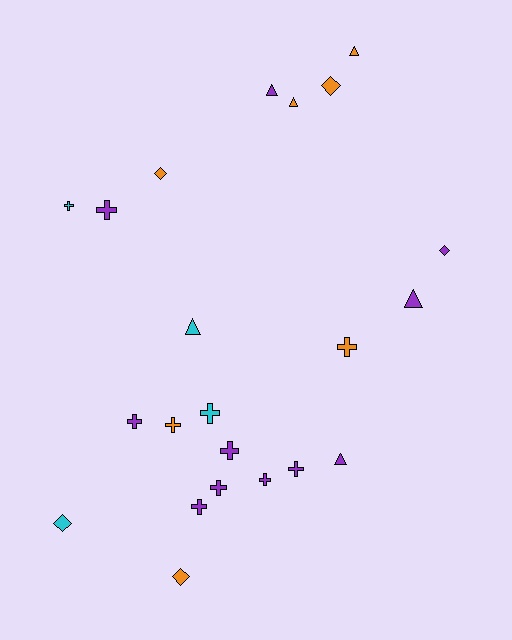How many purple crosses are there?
There are 7 purple crosses.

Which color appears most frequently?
Purple, with 11 objects.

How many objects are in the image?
There are 22 objects.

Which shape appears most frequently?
Cross, with 11 objects.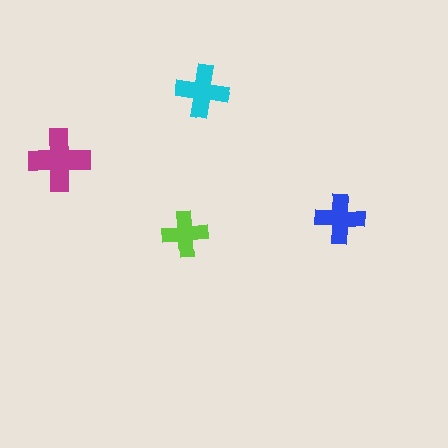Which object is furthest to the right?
The blue cross is rightmost.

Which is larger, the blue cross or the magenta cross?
The magenta one.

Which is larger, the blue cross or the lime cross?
The blue one.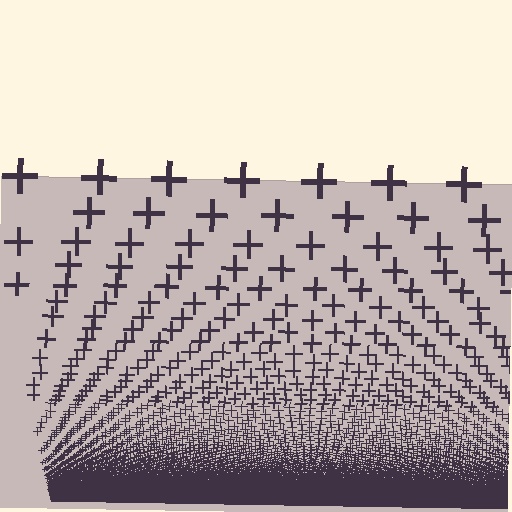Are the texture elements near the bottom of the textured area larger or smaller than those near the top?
Smaller. The gradient is inverted — elements near the bottom are smaller and denser.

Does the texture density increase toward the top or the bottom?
Density increases toward the bottom.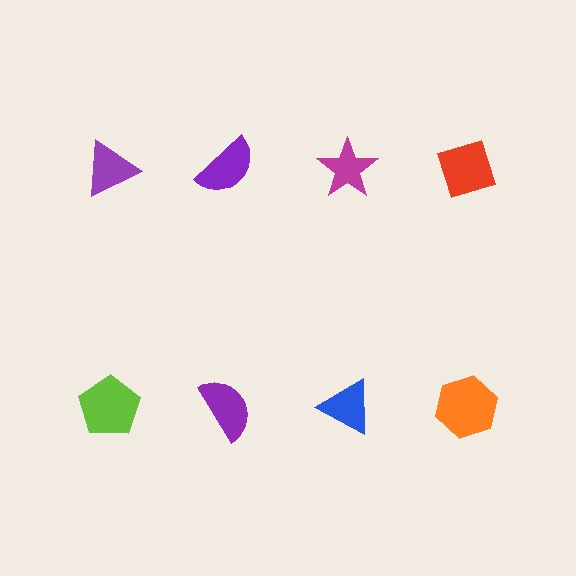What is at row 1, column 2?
A purple semicircle.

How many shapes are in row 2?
4 shapes.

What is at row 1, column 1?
A purple triangle.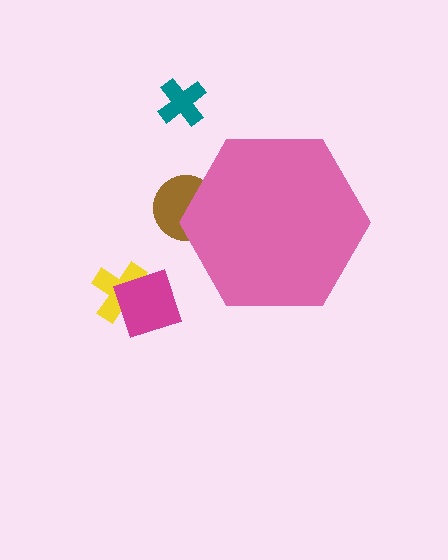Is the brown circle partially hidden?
Yes, the brown circle is partially hidden behind the pink hexagon.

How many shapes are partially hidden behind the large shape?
1 shape is partially hidden.